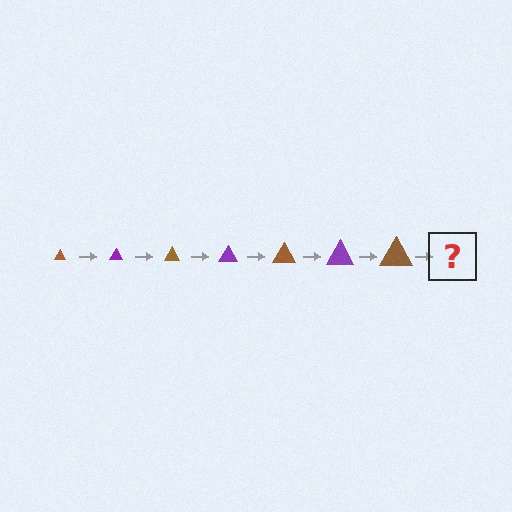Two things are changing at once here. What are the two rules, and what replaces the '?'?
The two rules are that the triangle grows larger each step and the color cycles through brown and purple. The '?' should be a purple triangle, larger than the previous one.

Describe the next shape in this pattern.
It should be a purple triangle, larger than the previous one.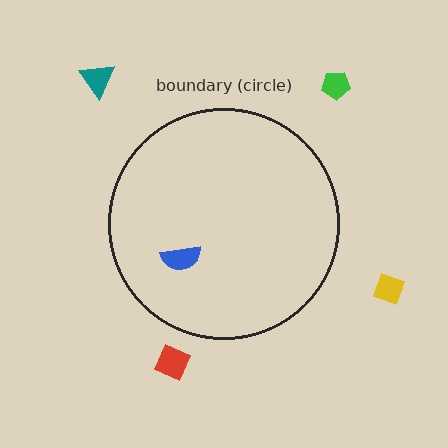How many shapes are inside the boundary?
1 inside, 4 outside.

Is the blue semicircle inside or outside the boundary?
Inside.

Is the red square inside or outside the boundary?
Outside.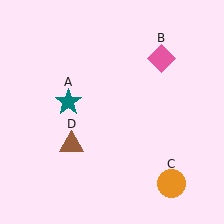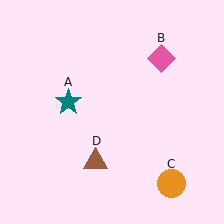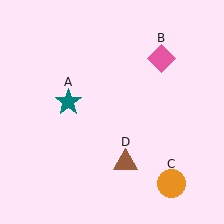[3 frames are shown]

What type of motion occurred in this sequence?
The brown triangle (object D) rotated counterclockwise around the center of the scene.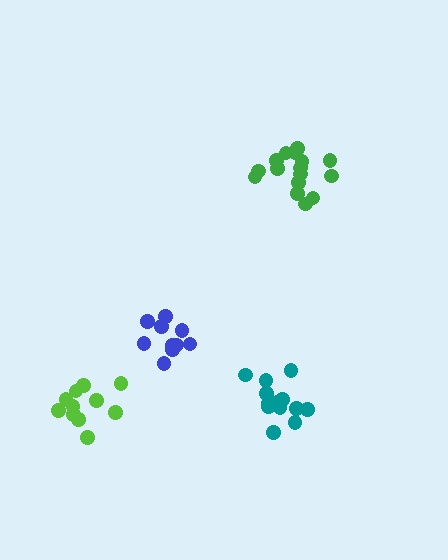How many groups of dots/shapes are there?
There are 4 groups.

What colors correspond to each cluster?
The clusters are colored: teal, lime, blue, green.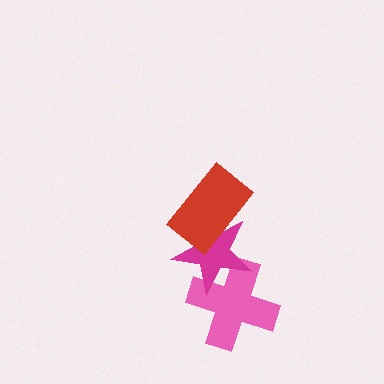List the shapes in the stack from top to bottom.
From top to bottom: the red rectangle, the magenta star, the pink cross.